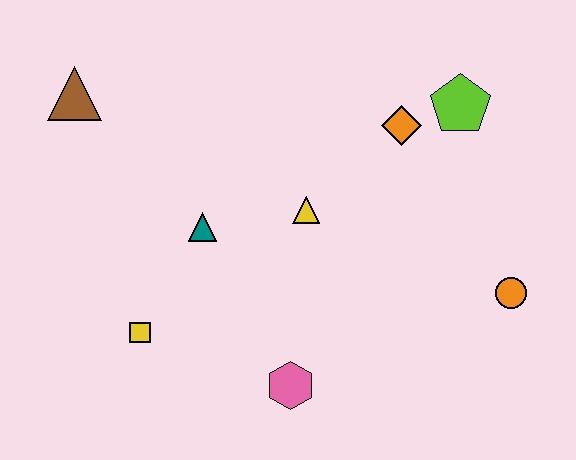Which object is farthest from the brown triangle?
The orange circle is farthest from the brown triangle.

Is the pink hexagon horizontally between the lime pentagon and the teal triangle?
Yes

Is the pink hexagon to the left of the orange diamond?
Yes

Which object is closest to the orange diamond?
The lime pentagon is closest to the orange diamond.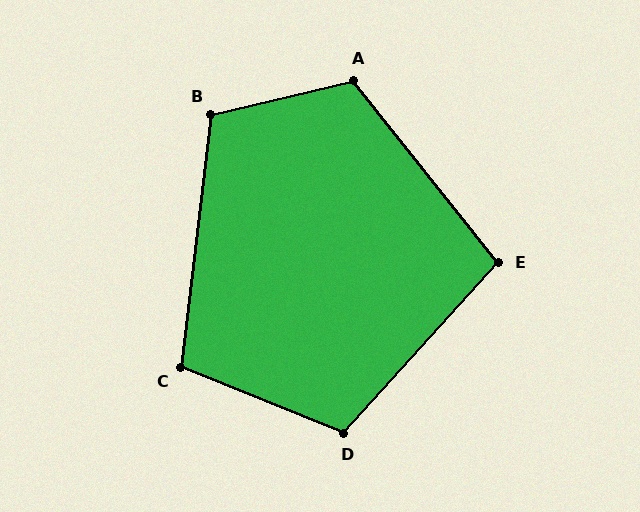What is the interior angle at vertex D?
Approximately 110 degrees (obtuse).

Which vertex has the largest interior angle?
A, at approximately 115 degrees.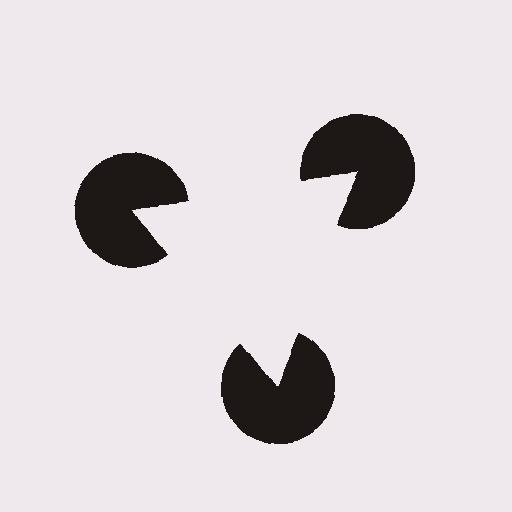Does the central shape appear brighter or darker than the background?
It typically appears slightly brighter than the background, even though no actual brightness change is drawn.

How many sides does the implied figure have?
3 sides.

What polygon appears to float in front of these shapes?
An illusory triangle — its edges are inferred from the aligned wedge cuts in the pac-man discs, not physically drawn.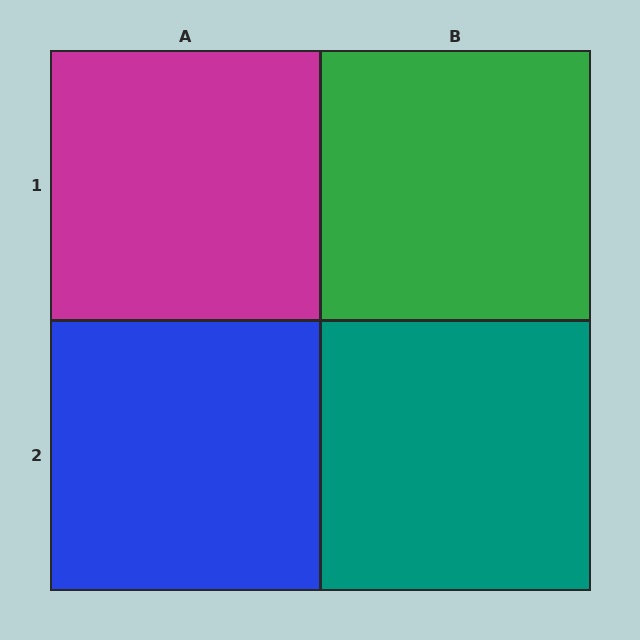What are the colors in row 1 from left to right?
Magenta, green.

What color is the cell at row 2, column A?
Blue.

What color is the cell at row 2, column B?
Teal.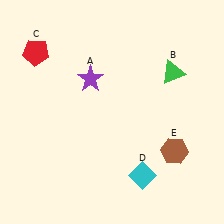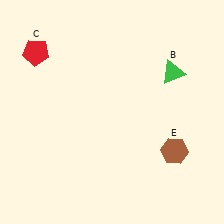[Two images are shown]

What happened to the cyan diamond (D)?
The cyan diamond (D) was removed in Image 2. It was in the bottom-right area of Image 1.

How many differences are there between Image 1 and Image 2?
There are 2 differences between the two images.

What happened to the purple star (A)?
The purple star (A) was removed in Image 2. It was in the top-left area of Image 1.